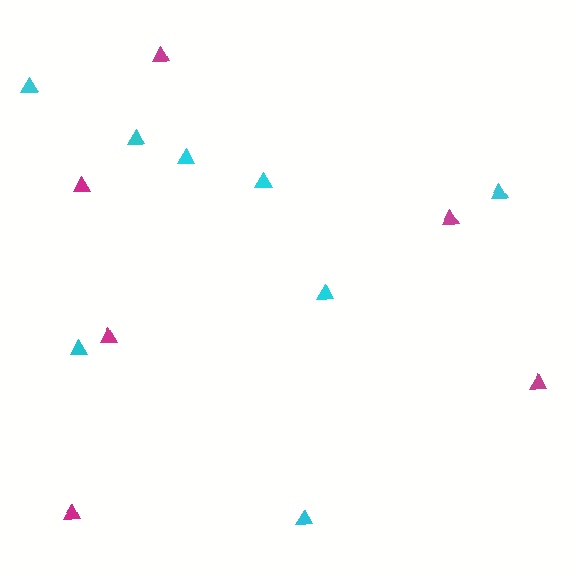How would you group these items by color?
There are 2 groups: one group of magenta triangles (6) and one group of cyan triangles (8).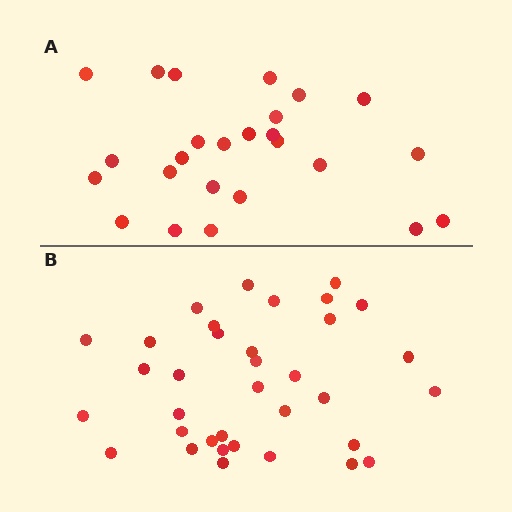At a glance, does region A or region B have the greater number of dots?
Region B (the bottom region) has more dots.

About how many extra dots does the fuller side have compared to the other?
Region B has roughly 10 or so more dots than region A.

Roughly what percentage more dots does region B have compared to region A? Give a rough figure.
About 40% more.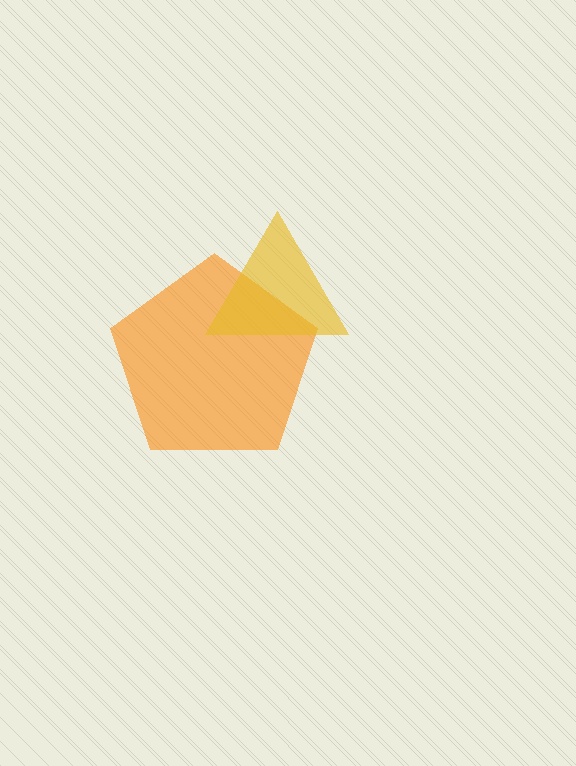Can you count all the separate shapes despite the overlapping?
Yes, there are 2 separate shapes.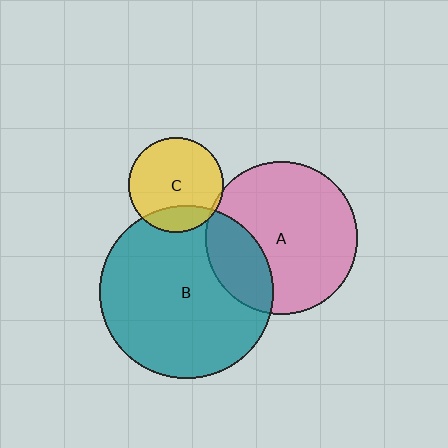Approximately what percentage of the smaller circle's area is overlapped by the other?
Approximately 25%.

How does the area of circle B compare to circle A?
Approximately 1.3 times.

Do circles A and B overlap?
Yes.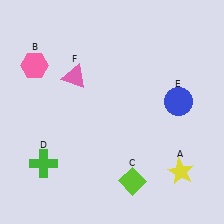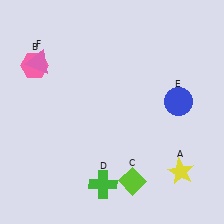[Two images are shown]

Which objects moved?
The objects that moved are: the green cross (D), the pink triangle (F).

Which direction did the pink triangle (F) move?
The pink triangle (F) moved left.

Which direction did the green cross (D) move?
The green cross (D) moved right.